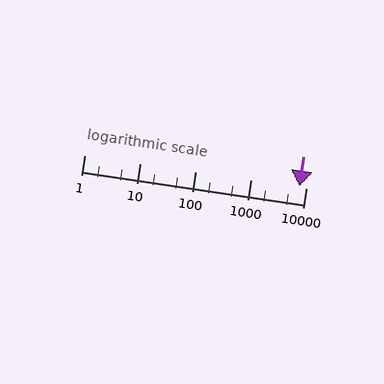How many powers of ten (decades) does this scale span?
The scale spans 4 decades, from 1 to 10000.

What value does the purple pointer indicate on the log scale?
The pointer indicates approximately 7500.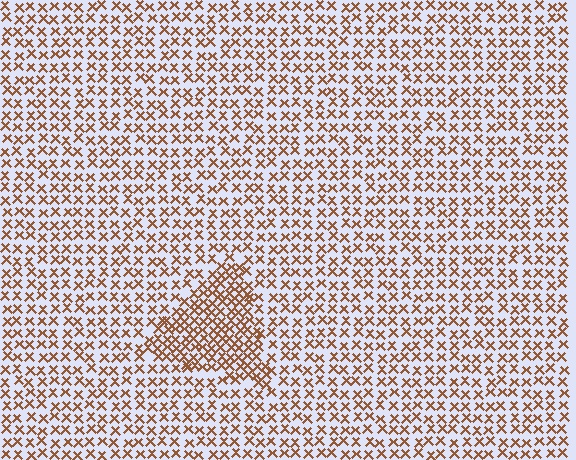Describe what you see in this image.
The image contains small brown elements arranged at two different densities. A triangle-shaped region is visible where the elements are more densely packed than the surrounding area.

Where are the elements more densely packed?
The elements are more densely packed inside the triangle boundary.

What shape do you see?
I see a triangle.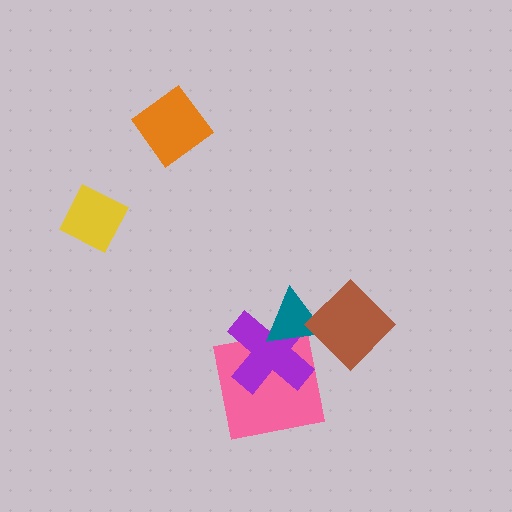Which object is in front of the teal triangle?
The brown diamond is in front of the teal triangle.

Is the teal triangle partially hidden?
Yes, it is partially covered by another shape.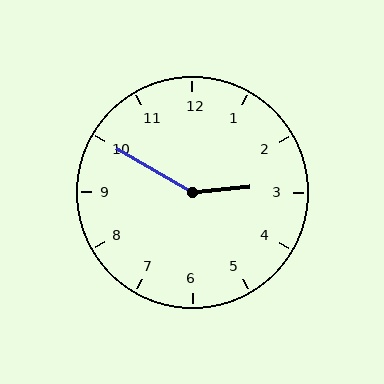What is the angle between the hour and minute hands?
Approximately 145 degrees.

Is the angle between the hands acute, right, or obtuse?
It is obtuse.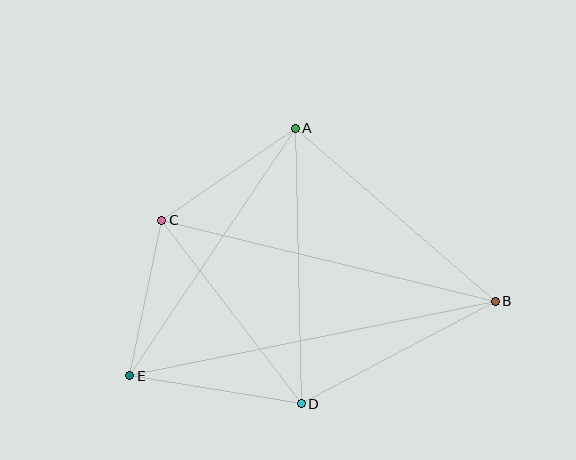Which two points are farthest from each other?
Points B and E are farthest from each other.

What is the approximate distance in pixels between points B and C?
The distance between B and C is approximately 343 pixels.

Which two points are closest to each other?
Points C and E are closest to each other.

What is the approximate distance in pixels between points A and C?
The distance between A and C is approximately 162 pixels.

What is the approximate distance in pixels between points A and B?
The distance between A and B is approximately 264 pixels.